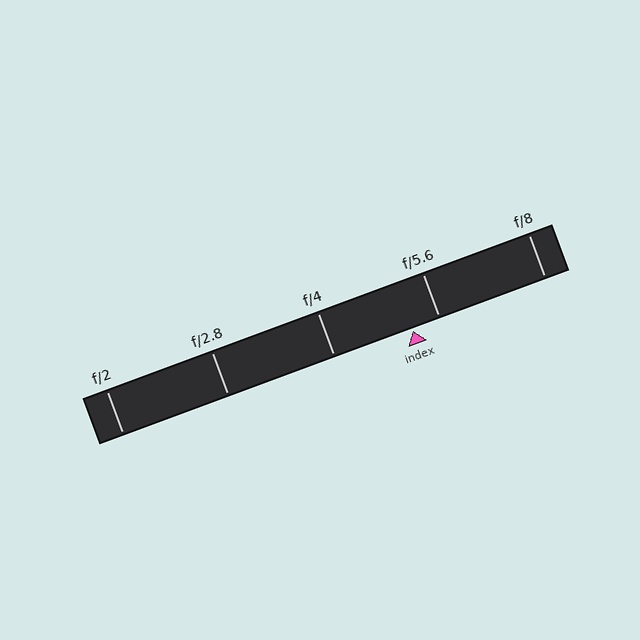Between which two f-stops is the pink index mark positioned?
The index mark is between f/4 and f/5.6.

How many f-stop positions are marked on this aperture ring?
There are 5 f-stop positions marked.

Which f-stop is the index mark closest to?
The index mark is closest to f/5.6.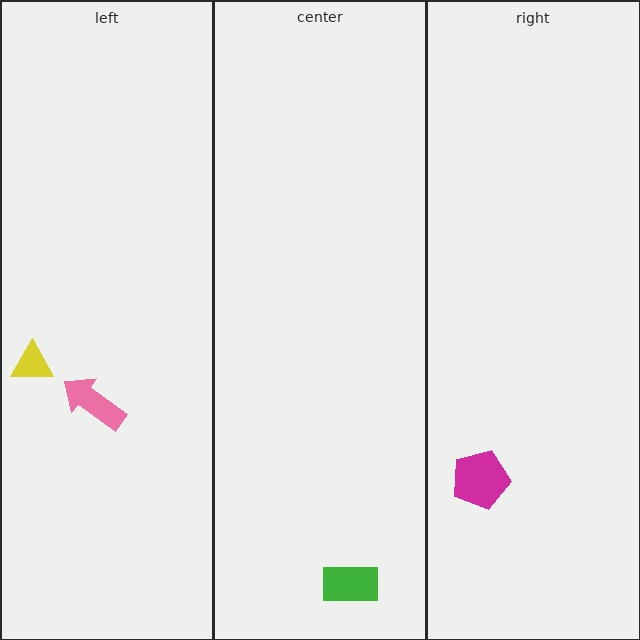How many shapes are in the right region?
1.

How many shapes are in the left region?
2.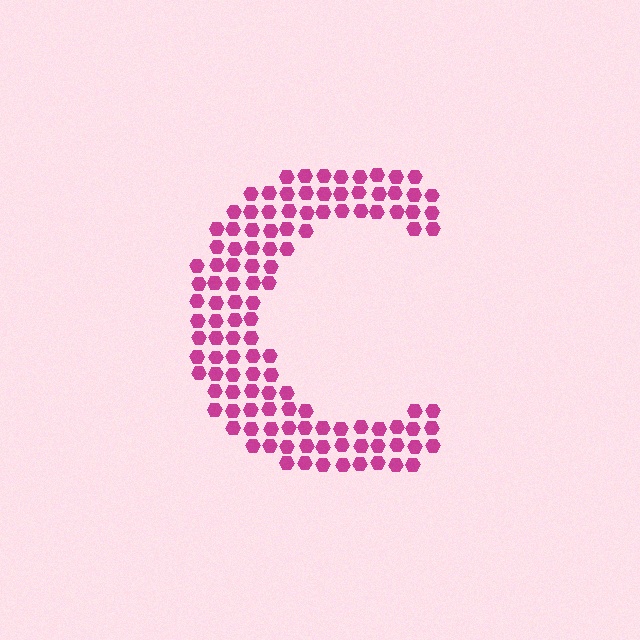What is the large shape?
The large shape is the letter C.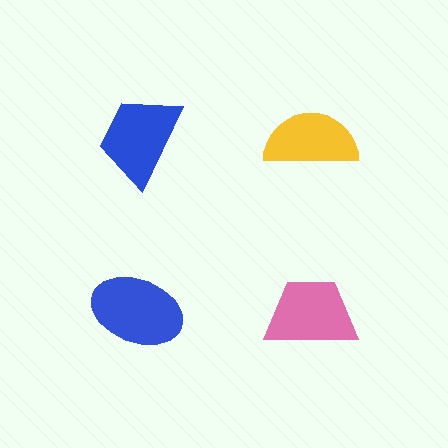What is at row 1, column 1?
A blue trapezoid.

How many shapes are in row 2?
2 shapes.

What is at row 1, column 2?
A yellow semicircle.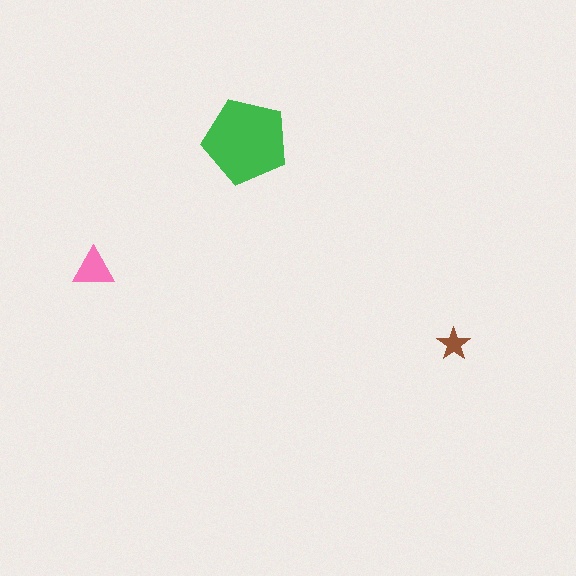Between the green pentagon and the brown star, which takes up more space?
The green pentagon.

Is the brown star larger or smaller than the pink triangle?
Smaller.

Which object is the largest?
The green pentagon.